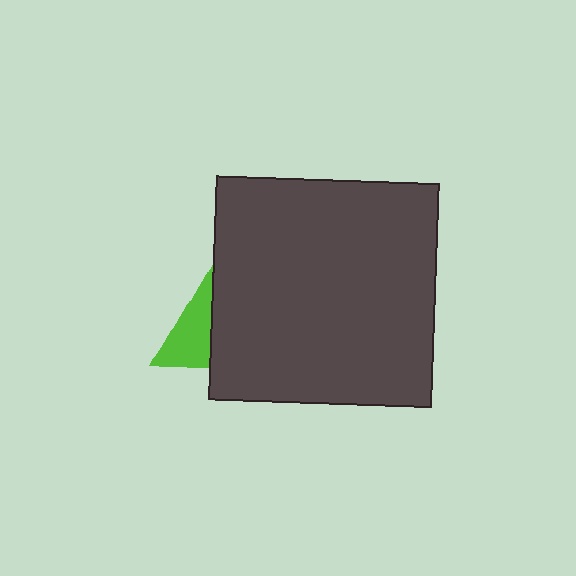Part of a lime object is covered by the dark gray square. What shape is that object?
It is a triangle.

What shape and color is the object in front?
The object in front is a dark gray square.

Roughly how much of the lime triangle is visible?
A small part of it is visible (roughly 38%).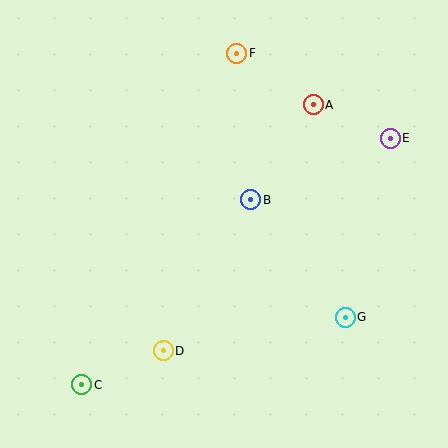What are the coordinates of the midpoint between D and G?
The midpoint between D and G is at (254, 334).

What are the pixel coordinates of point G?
Point G is at (345, 317).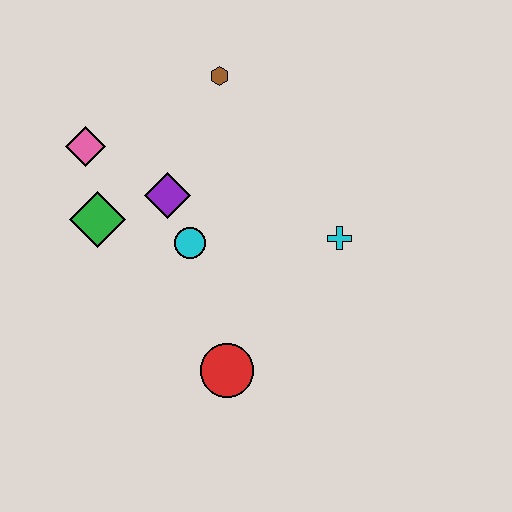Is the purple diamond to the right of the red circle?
No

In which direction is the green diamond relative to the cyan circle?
The green diamond is to the left of the cyan circle.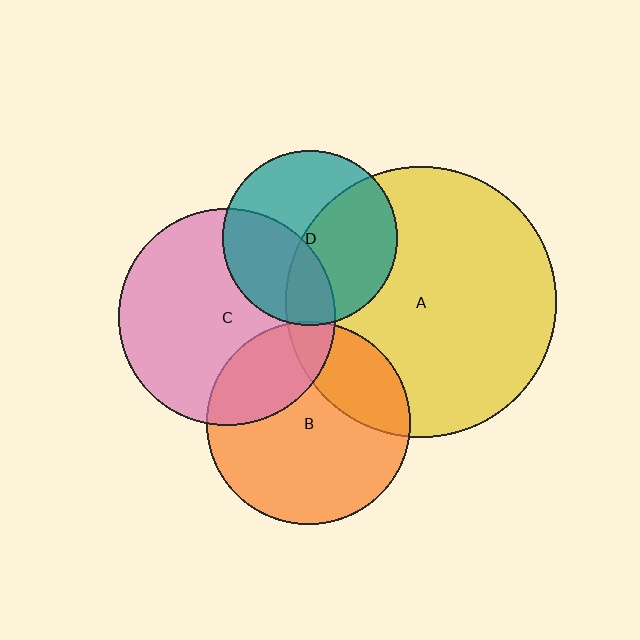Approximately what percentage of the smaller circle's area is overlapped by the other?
Approximately 15%.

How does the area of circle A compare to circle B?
Approximately 1.8 times.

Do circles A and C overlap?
Yes.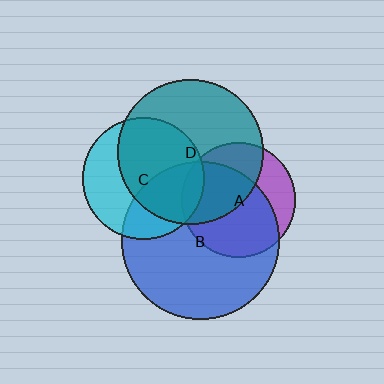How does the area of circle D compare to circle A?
Approximately 1.6 times.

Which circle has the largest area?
Circle B (blue).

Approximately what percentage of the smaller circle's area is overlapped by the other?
Approximately 65%.